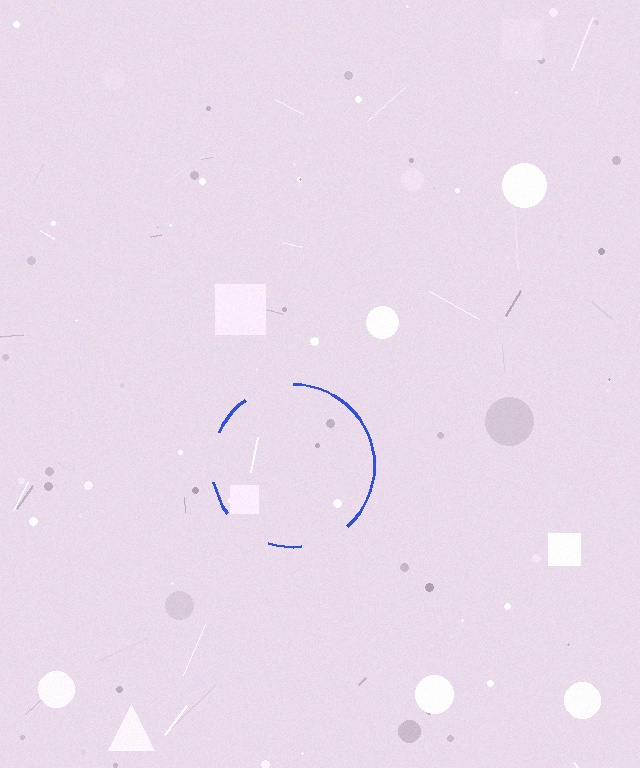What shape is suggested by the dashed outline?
The dashed outline suggests a circle.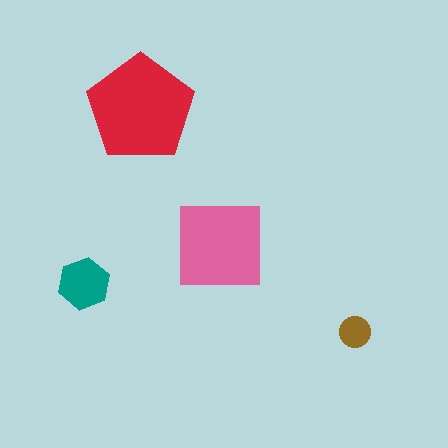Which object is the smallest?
The brown circle.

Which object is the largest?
The red pentagon.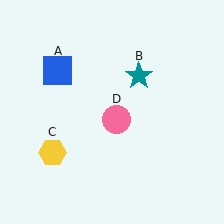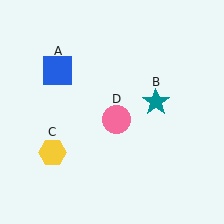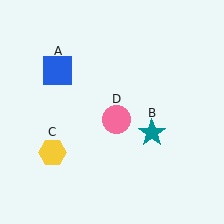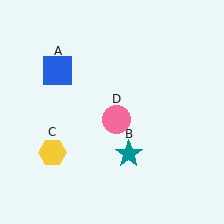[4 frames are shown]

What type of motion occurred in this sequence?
The teal star (object B) rotated clockwise around the center of the scene.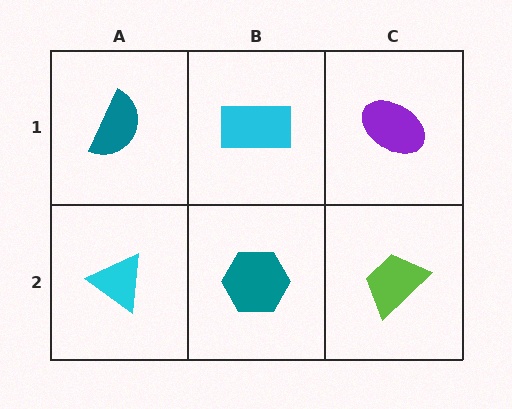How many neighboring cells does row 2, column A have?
2.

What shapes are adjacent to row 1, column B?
A teal hexagon (row 2, column B), a teal semicircle (row 1, column A), a purple ellipse (row 1, column C).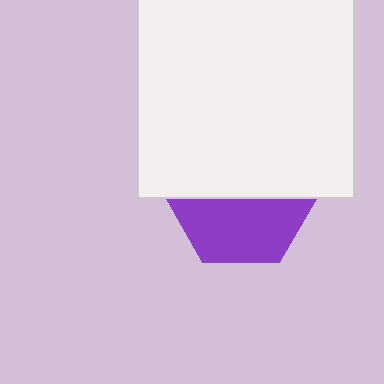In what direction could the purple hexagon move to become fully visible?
The purple hexagon could move down. That would shift it out from behind the white square entirely.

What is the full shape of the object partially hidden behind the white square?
The partially hidden object is a purple hexagon.